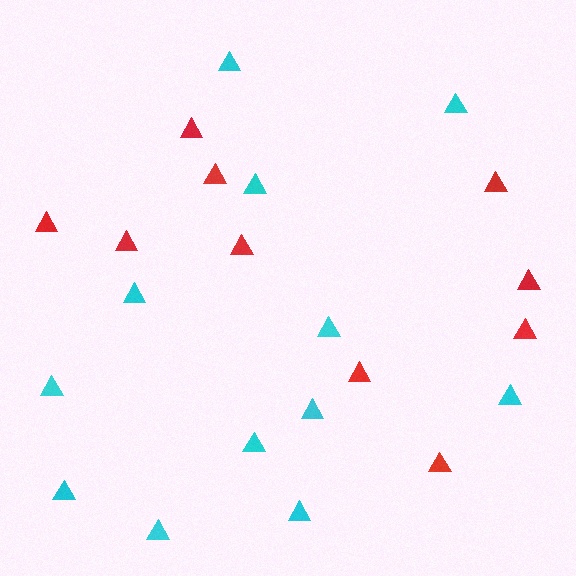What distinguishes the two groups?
There are 2 groups: one group of cyan triangles (12) and one group of red triangles (10).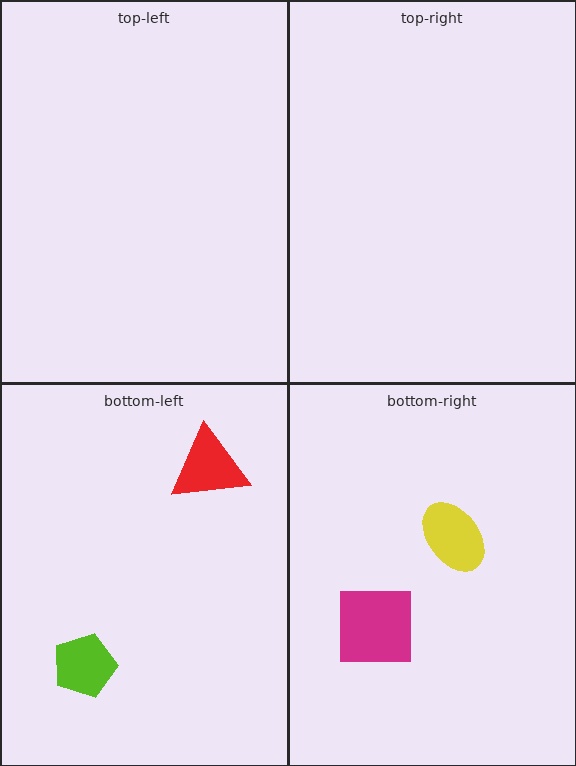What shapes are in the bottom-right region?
The yellow ellipse, the magenta square.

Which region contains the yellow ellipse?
The bottom-right region.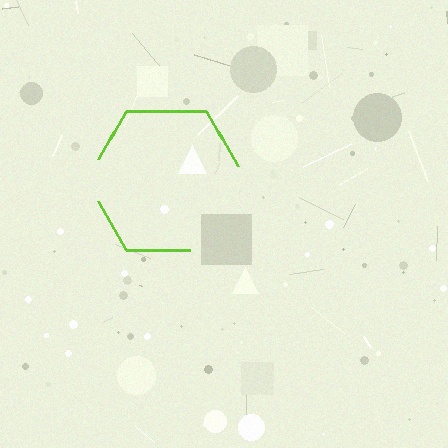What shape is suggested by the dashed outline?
The dashed outline suggests a hexagon.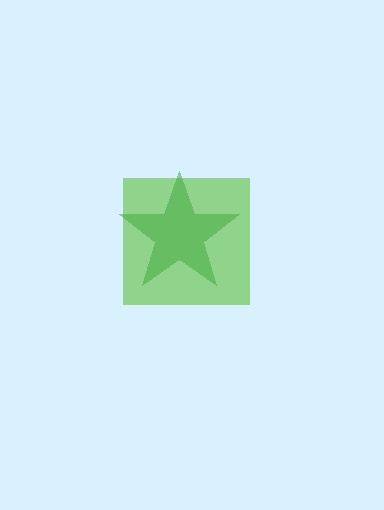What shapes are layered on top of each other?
The layered shapes are: a lime square, a green star.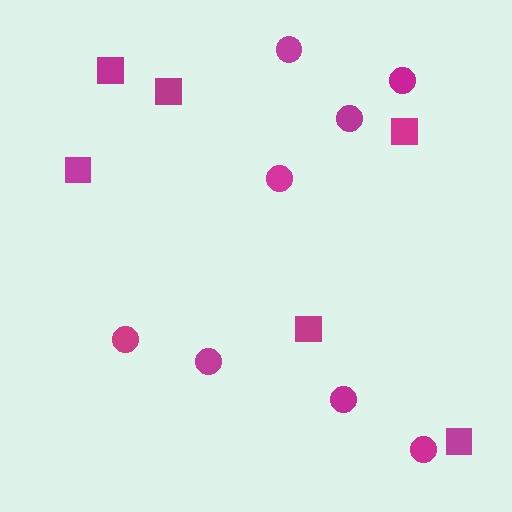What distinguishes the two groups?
There are 2 groups: one group of circles (8) and one group of squares (6).